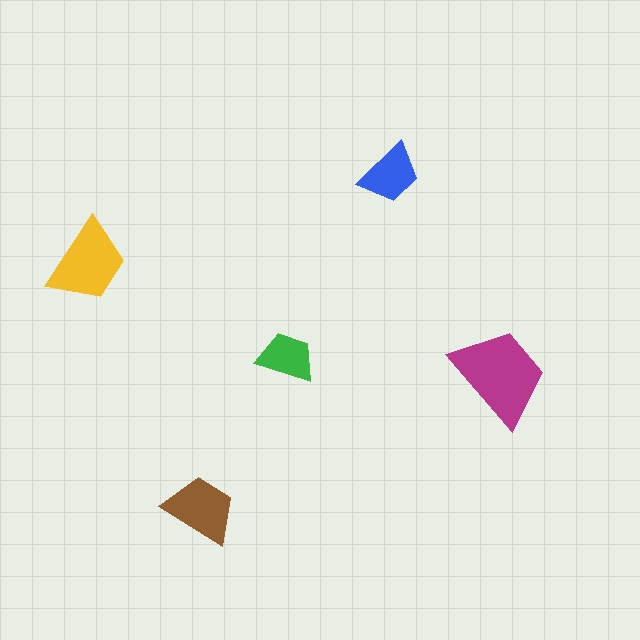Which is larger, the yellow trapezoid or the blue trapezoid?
The yellow one.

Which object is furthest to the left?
The yellow trapezoid is leftmost.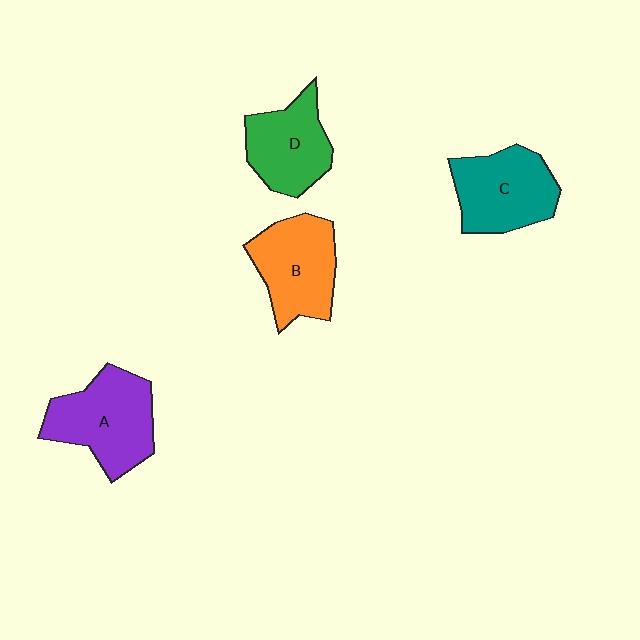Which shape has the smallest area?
Shape D (green).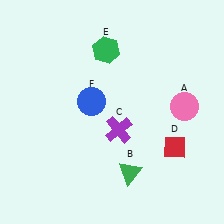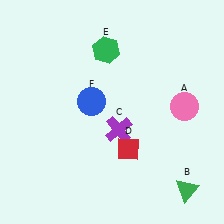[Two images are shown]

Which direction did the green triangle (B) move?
The green triangle (B) moved right.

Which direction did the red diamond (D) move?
The red diamond (D) moved left.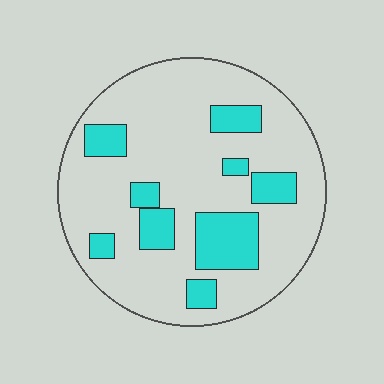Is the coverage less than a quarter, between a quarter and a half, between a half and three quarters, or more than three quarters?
Less than a quarter.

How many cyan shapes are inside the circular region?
9.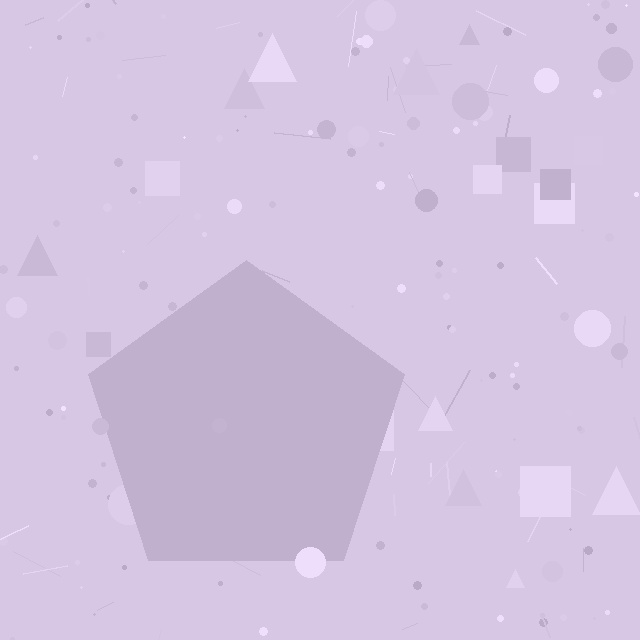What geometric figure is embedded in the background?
A pentagon is embedded in the background.